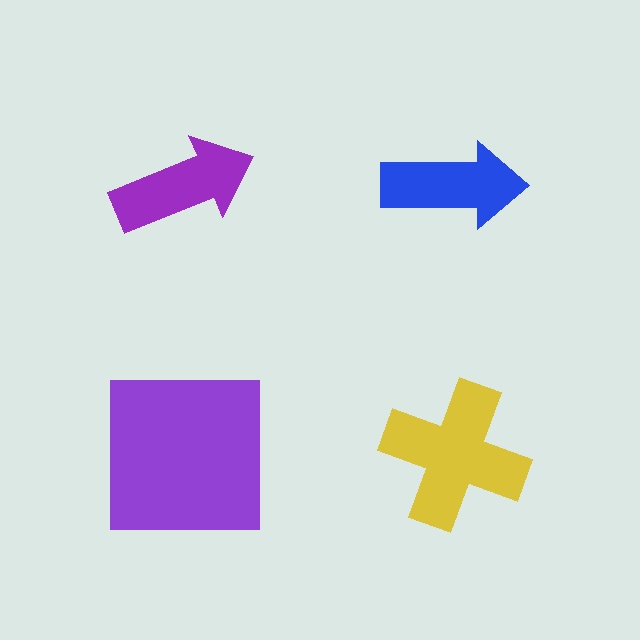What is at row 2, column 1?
A purple square.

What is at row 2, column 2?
A yellow cross.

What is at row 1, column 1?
A purple arrow.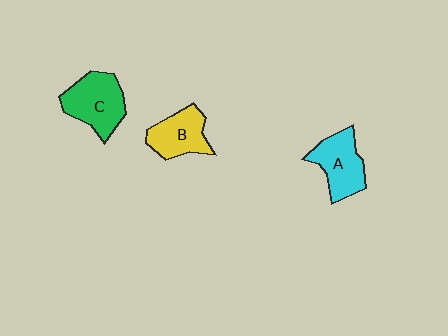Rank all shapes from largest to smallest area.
From largest to smallest: C (green), A (cyan), B (yellow).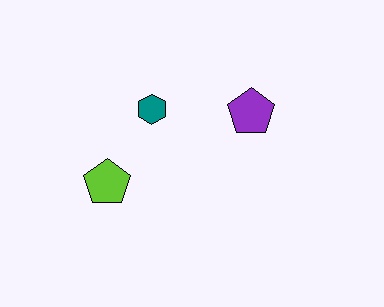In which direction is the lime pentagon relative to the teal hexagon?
The lime pentagon is below the teal hexagon.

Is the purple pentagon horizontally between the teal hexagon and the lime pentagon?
No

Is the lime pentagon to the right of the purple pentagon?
No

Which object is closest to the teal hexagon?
The lime pentagon is closest to the teal hexagon.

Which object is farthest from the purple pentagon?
The lime pentagon is farthest from the purple pentagon.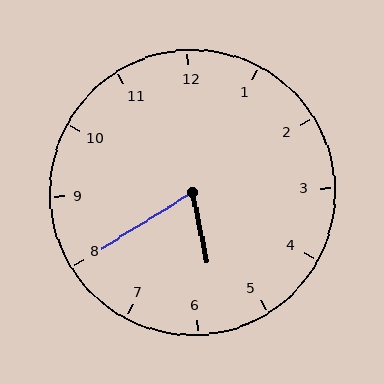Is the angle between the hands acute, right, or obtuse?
It is acute.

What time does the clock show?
5:40.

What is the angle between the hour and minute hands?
Approximately 70 degrees.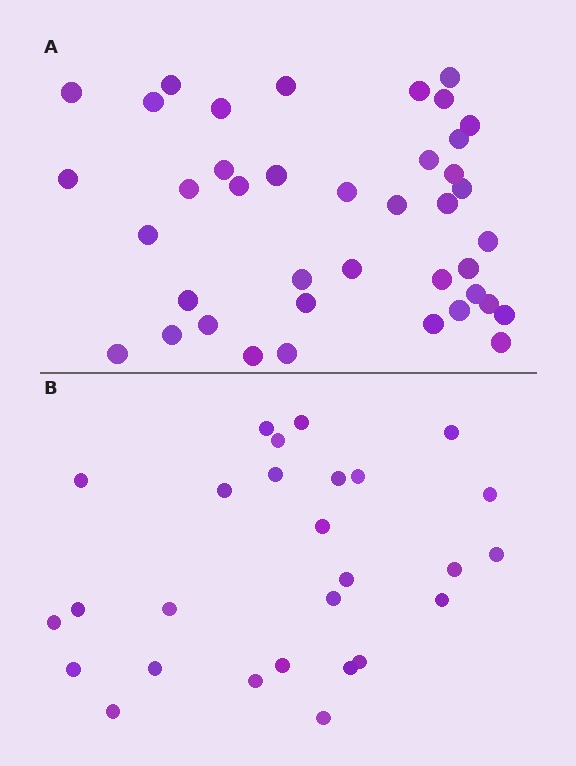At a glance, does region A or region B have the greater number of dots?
Region A (the top region) has more dots.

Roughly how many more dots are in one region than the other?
Region A has approximately 15 more dots than region B.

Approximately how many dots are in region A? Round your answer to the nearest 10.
About 40 dots.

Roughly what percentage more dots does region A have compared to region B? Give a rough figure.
About 50% more.